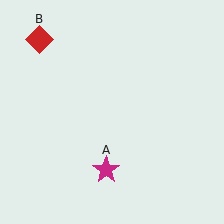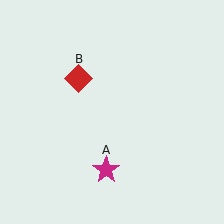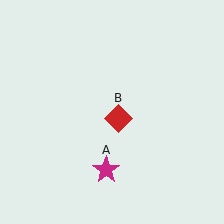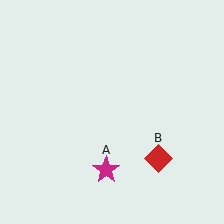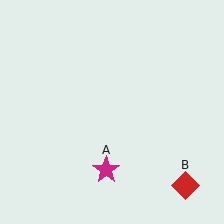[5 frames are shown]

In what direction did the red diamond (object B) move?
The red diamond (object B) moved down and to the right.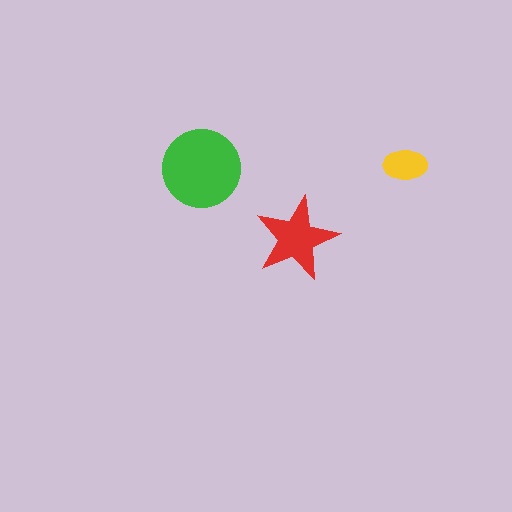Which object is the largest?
The green circle.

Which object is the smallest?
The yellow ellipse.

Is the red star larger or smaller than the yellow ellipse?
Larger.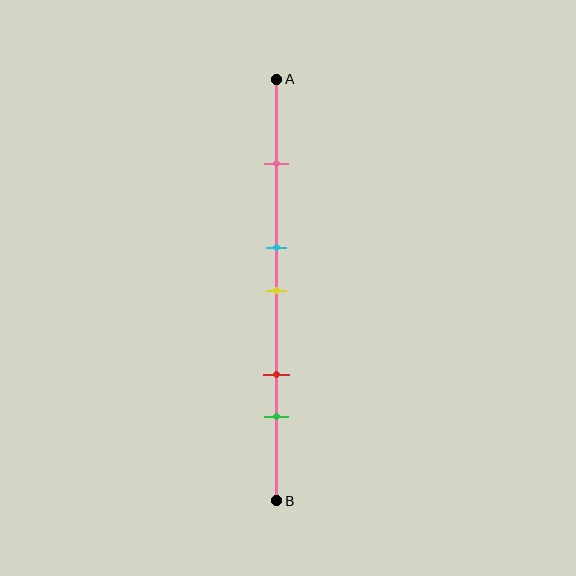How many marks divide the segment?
There are 5 marks dividing the segment.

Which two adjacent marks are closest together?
The cyan and yellow marks are the closest adjacent pair.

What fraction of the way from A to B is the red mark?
The red mark is approximately 70% (0.7) of the way from A to B.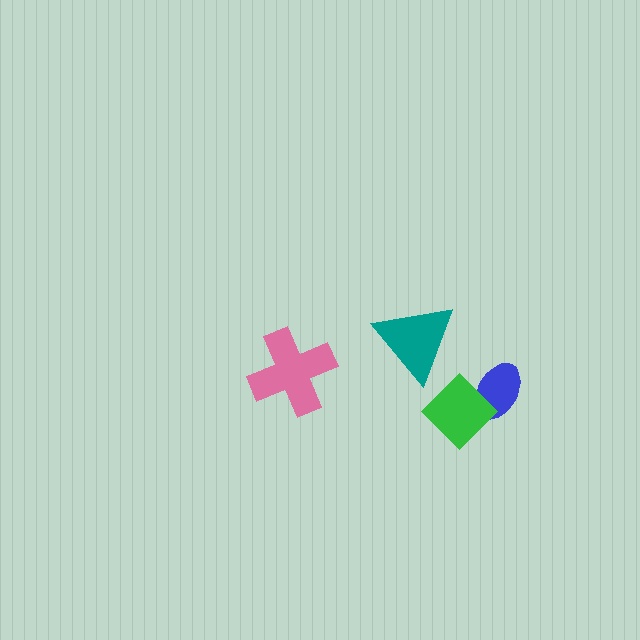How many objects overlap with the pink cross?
0 objects overlap with the pink cross.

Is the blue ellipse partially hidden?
Yes, it is partially covered by another shape.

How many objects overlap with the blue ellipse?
1 object overlaps with the blue ellipse.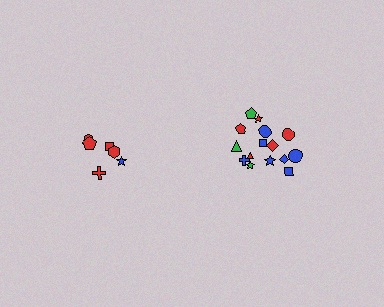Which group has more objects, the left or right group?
The right group.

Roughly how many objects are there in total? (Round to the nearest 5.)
Roughly 20 objects in total.